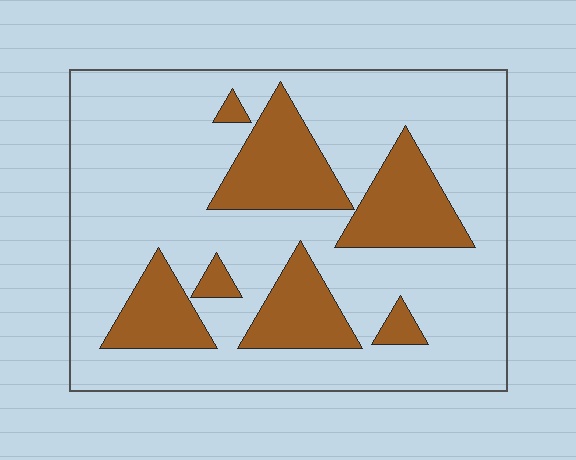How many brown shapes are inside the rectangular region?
7.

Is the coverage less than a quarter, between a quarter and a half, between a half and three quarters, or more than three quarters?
Less than a quarter.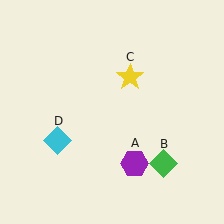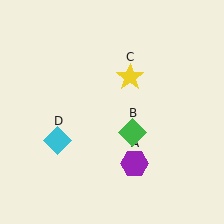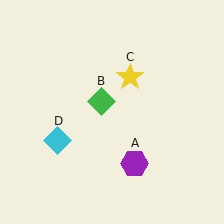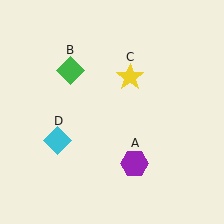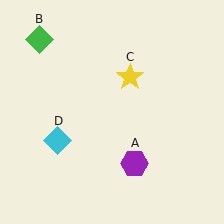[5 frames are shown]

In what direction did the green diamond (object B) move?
The green diamond (object B) moved up and to the left.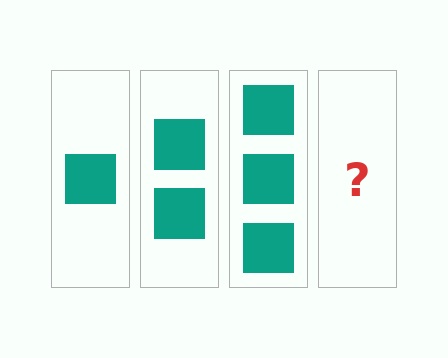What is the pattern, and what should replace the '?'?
The pattern is that each step adds one more square. The '?' should be 4 squares.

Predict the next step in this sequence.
The next step is 4 squares.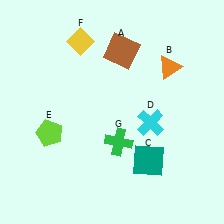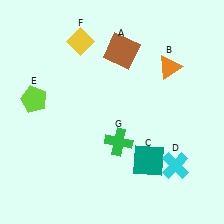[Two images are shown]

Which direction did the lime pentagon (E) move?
The lime pentagon (E) moved up.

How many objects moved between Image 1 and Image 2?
2 objects moved between the two images.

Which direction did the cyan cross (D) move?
The cyan cross (D) moved down.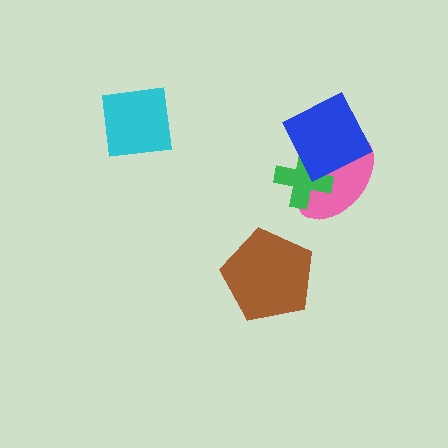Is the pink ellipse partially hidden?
Yes, it is partially covered by another shape.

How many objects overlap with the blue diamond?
2 objects overlap with the blue diamond.